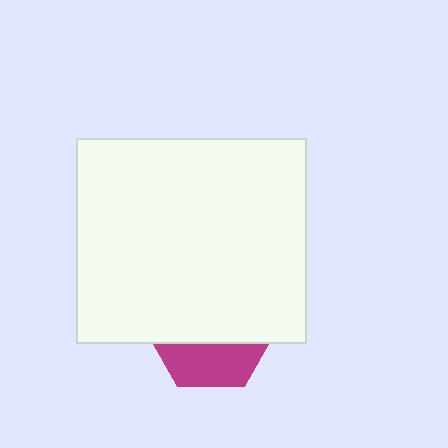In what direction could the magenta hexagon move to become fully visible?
The magenta hexagon could move down. That would shift it out from behind the white rectangle entirely.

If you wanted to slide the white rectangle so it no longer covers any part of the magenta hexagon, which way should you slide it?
Slide it up — that is the most direct way to separate the two shapes.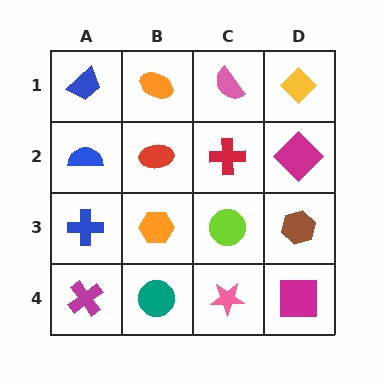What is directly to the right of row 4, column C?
A magenta square.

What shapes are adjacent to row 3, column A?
A blue semicircle (row 2, column A), a magenta cross (row 4, column A), an orange hexagon (row 3, column B).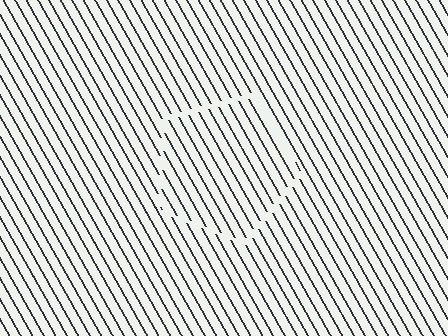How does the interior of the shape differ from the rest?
The interior of the shape contains the same grating, shifted by half a period — the contour is defined by the phase discontinuity where line-ends from the inner and outer gratings abut.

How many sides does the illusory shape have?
5 sides — the line-ends trace a pentagon.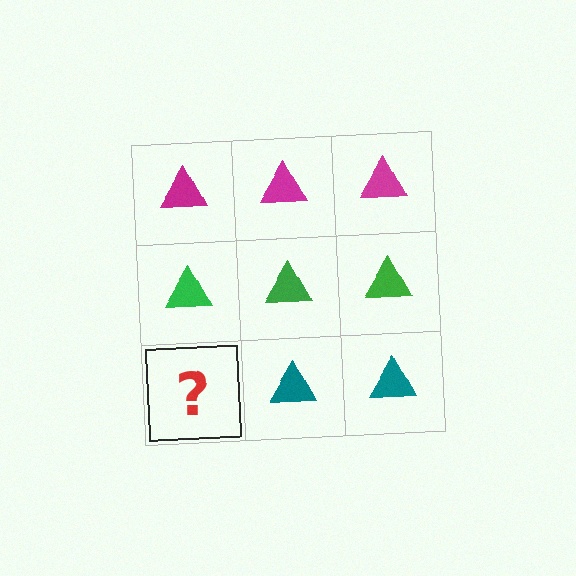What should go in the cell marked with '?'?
The missing cell should contain a teal triangle.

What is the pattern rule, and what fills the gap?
The rule is that each row has a consistent color. The gap should be filled with a teal triangle.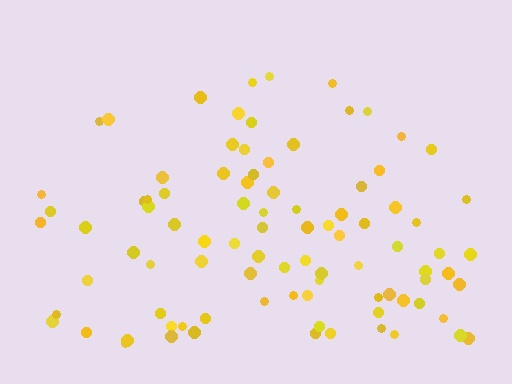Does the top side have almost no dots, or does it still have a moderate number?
Still a moderate number, just noticeably fewer than the bottom.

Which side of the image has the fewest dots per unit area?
The top.